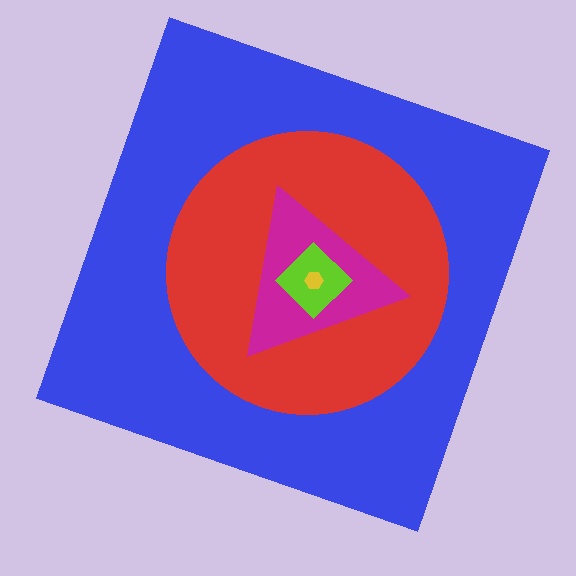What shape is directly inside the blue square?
The red circle.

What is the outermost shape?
The blue square.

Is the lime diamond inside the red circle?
Yes.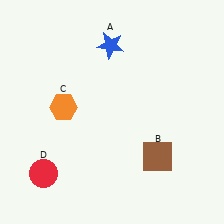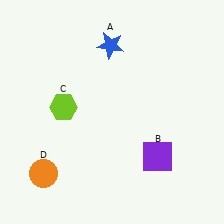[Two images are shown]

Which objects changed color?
B changed from brown to purple. C changed from orange to lime. D changed from red to orange.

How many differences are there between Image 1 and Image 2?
There are 3 differences between the two images.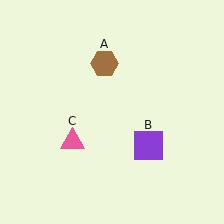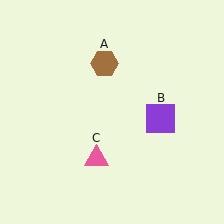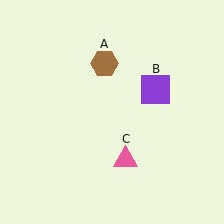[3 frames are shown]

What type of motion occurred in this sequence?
The purple square (object B), pink triangle (object C) rotated counterclockwise around the center of the scene.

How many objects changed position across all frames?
2 objects changed position: purple square (object B), pink triangle (object C).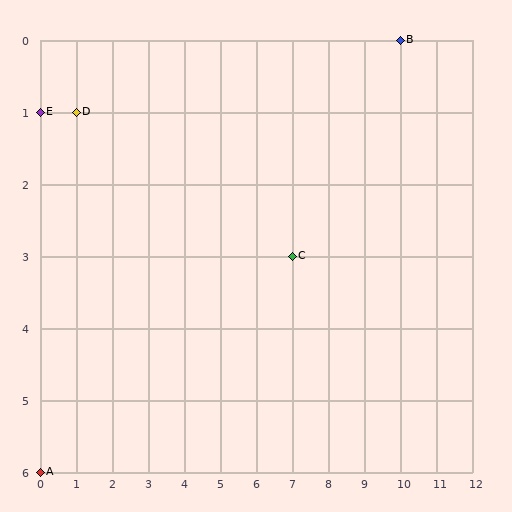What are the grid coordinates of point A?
Point A is at grid coordinates (0, 6).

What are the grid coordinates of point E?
Point E is at grid coordinates (0, 1).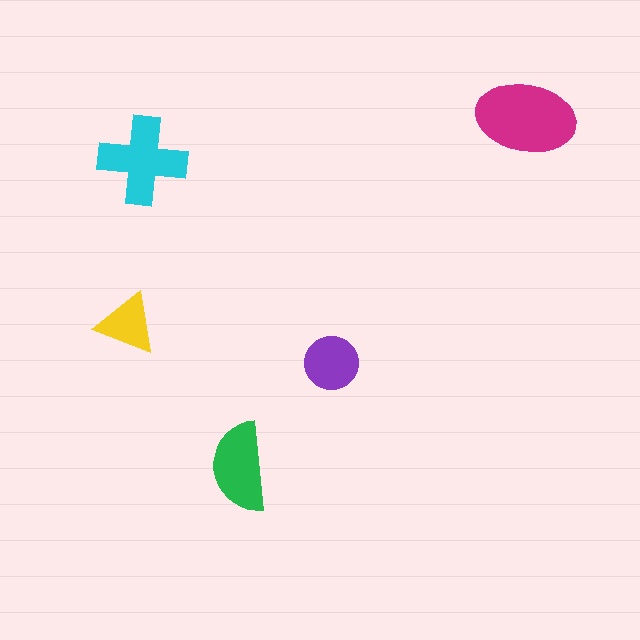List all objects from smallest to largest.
The yellow triangle, the purple circle, the green semicircle, the cyan cross, the magenta ellipse.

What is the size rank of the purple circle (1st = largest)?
4th.